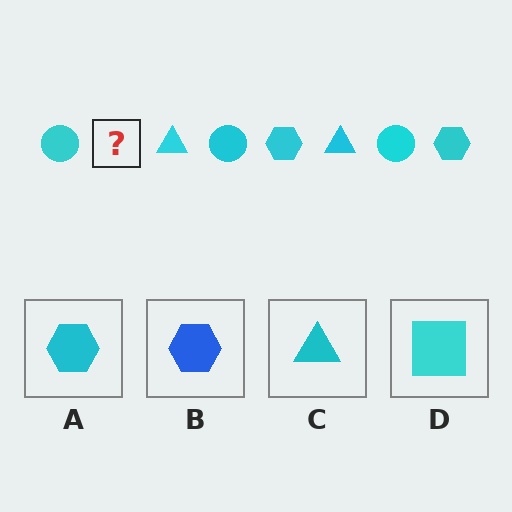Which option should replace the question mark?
Option A.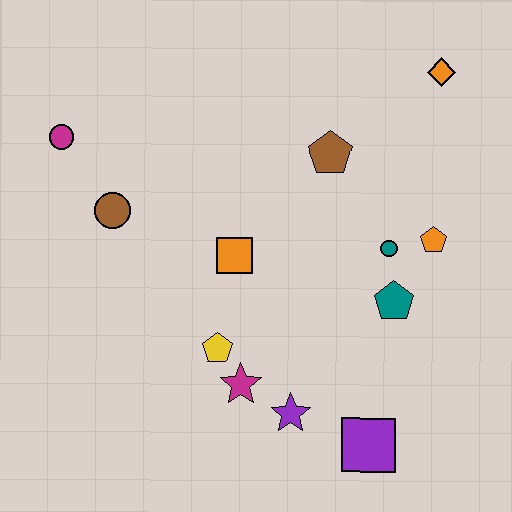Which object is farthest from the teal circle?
The magenta circle is farthest from the teal circle.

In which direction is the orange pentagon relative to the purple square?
The orange pentagon is above the purple square.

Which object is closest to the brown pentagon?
The teal circle is closest to the brown pentagon.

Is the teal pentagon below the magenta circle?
Yes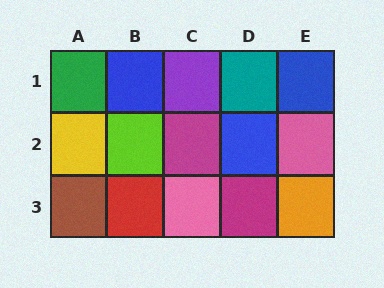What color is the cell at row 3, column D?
Magenta.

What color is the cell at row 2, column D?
Blue.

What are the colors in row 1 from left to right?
Green, blue, purple, teal, blue.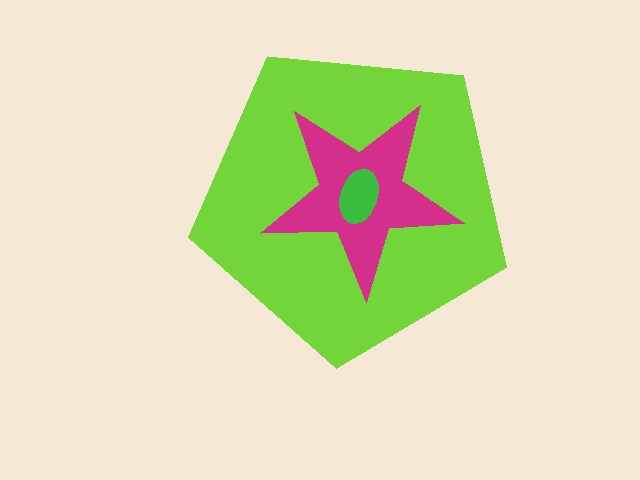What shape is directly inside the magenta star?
The green ellipse.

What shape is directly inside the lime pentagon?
The magenta star.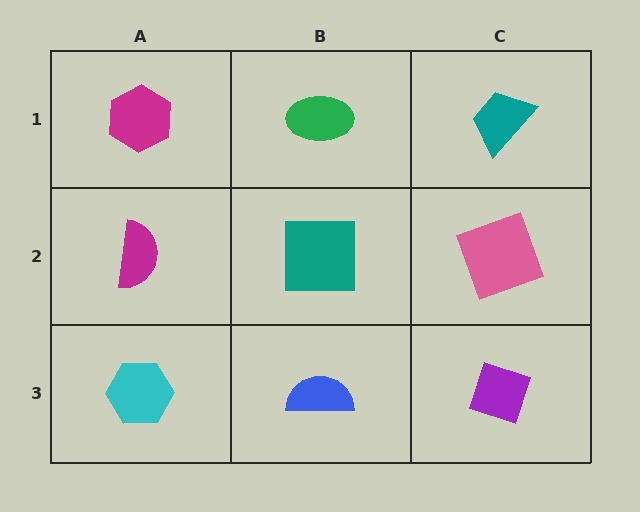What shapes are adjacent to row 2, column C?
A teal trapezoid (row 1, column C), a purple diamond (row 3, column C), a teal square (row 2, column B).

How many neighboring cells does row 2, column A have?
3.